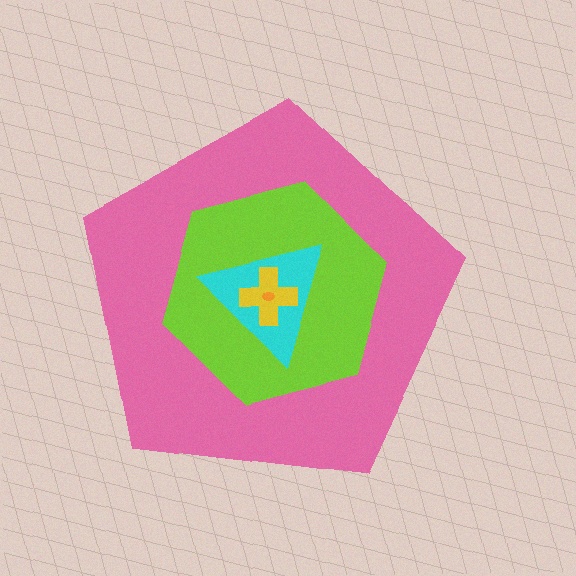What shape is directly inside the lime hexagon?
The cyan triangle.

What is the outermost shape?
The pink pentagon.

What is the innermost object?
The orange ellipse.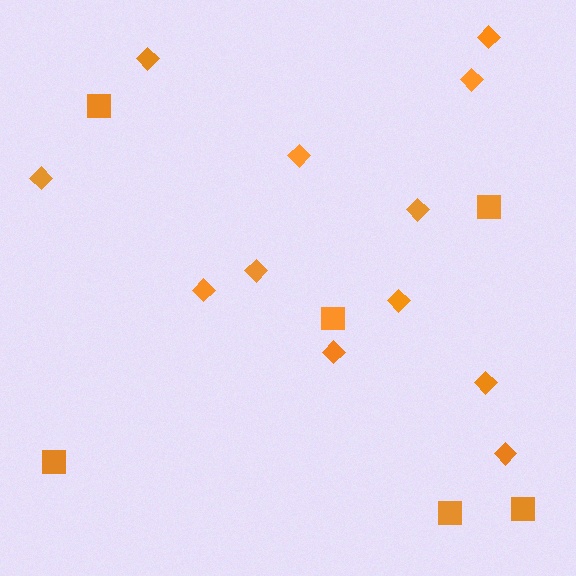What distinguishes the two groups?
There are 2 groups: one group of squares (6) and one group of diamonds (12).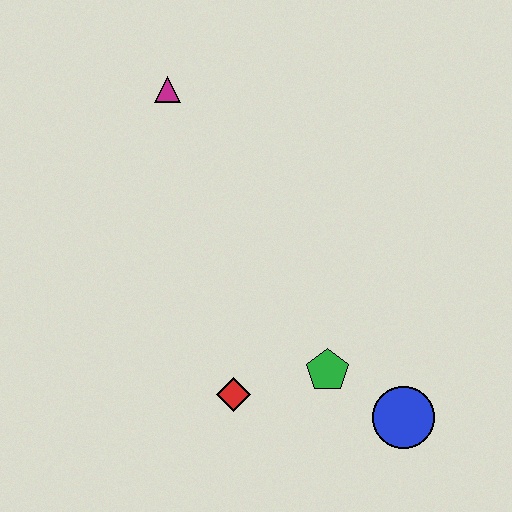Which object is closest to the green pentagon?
The blue circle is closest to the green pentagon.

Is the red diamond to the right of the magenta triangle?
Yes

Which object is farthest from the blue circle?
The magenta triangle is farthest from the blue circle.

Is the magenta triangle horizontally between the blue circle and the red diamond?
No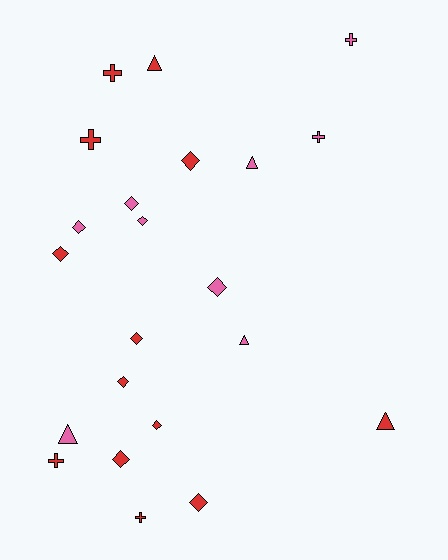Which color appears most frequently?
Red, with 13 objects.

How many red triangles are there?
There are 2 red triangles.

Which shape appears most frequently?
Diamond, with 11 objects.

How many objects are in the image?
There are 22 objects.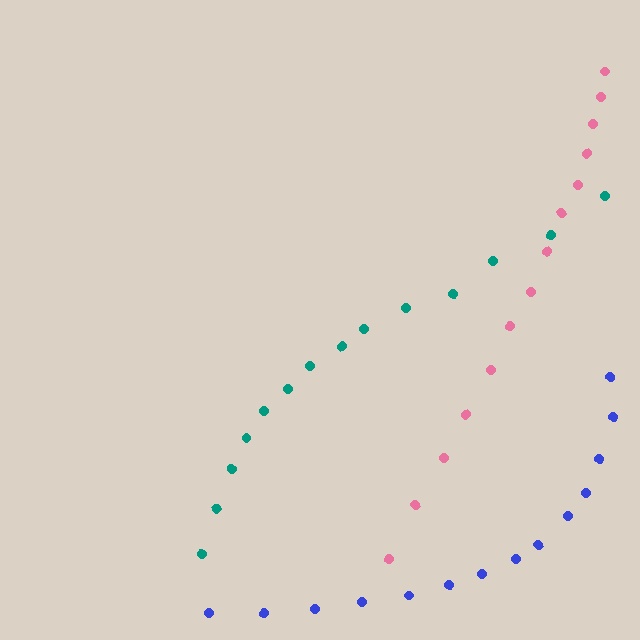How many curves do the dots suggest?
There are 3 distinct paths.